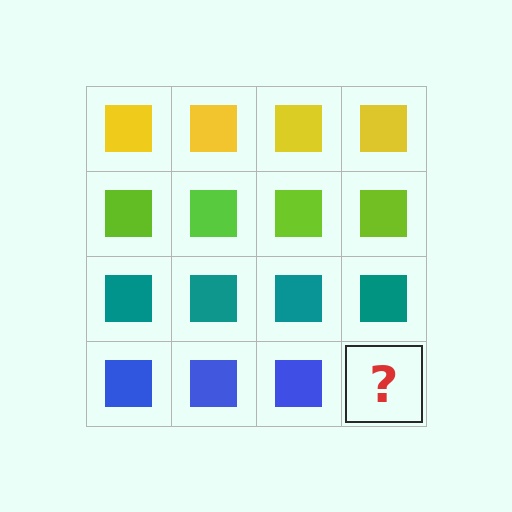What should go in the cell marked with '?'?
The missing cell should contain a blue square.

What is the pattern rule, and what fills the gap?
The rule is that each row has a consistent color. The gap should be filled with a blue square.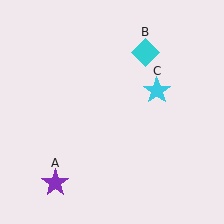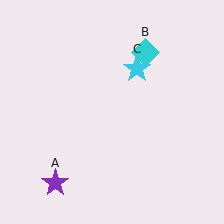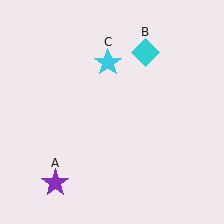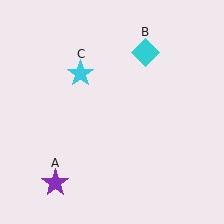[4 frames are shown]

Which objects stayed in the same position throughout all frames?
Purple star (object A) and cyan diamond (object B) remained stationary.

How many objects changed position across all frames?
1 object changed position: cyan star (object C).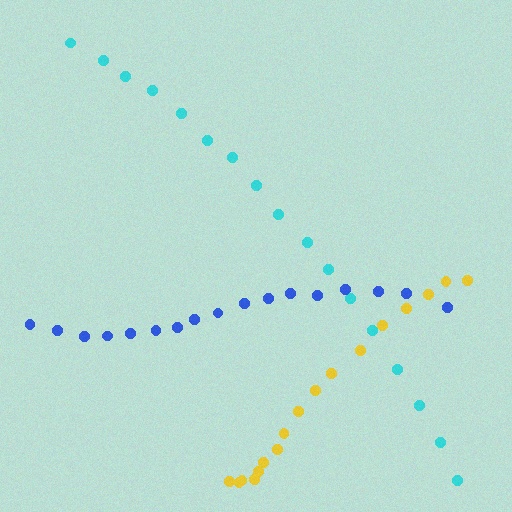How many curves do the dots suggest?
There are 3 distinct paths.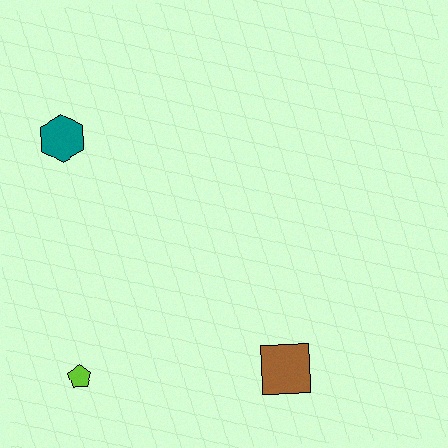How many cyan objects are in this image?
There are no cyan objects.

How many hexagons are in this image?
There is 1 hexagon.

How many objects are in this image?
There are 3 objects.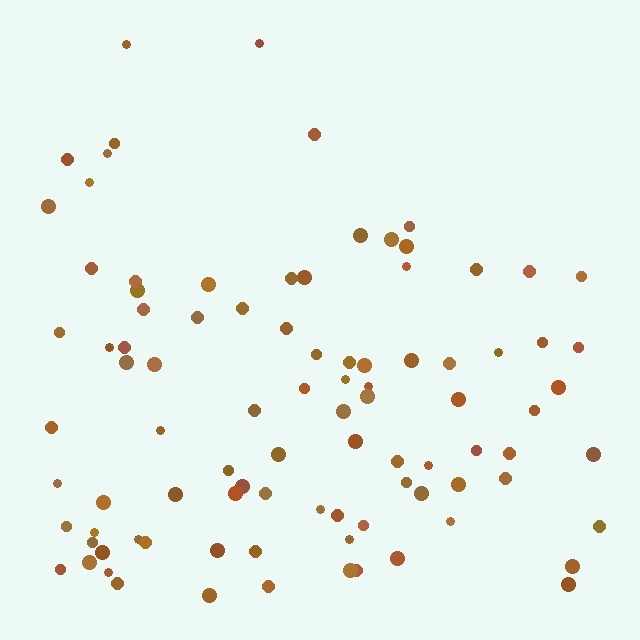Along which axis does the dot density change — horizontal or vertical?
Vertical.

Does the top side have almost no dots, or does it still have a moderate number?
Still a moderate number, just noticeably fewer than the bottom.